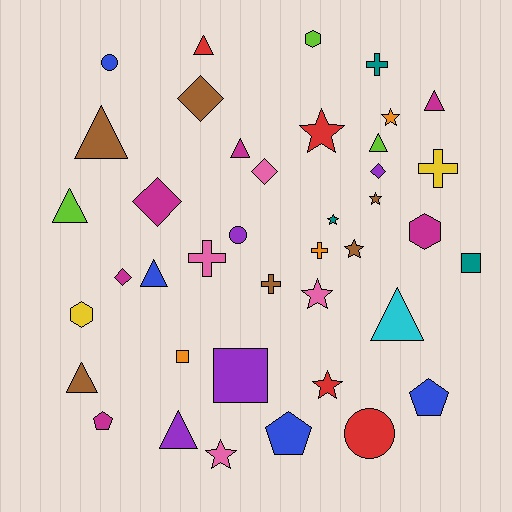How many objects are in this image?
There are 40 objects.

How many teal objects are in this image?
There are 3 teal objects.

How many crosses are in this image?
There are 5 crosses.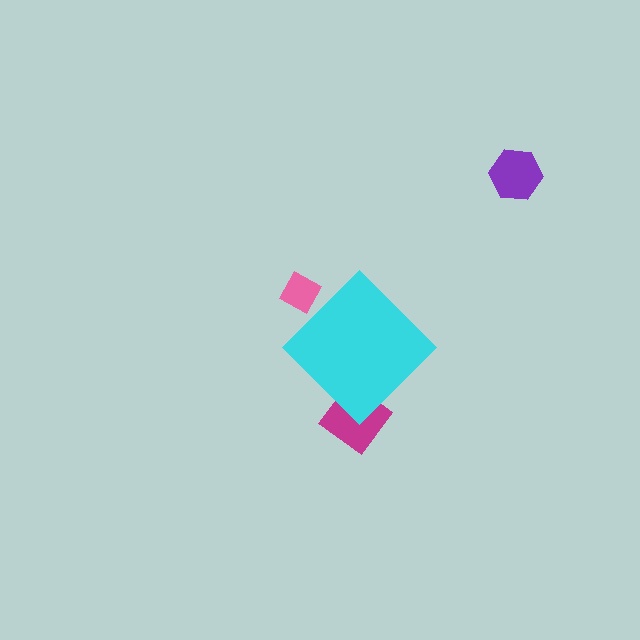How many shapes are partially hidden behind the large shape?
2 shapes are partially hidden.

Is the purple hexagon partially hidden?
No, the purple hexagon is fully visible.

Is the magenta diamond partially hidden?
Yes, the magenta diamond is partially hidden behind the cyan diamond.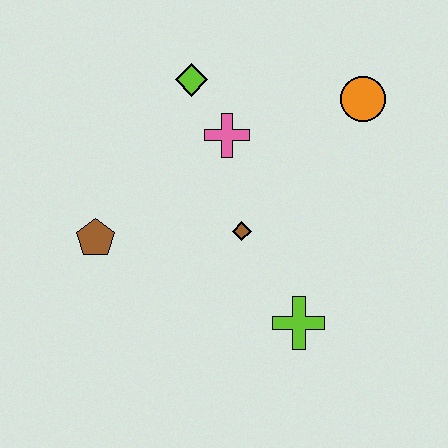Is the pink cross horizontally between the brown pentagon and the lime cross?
Yes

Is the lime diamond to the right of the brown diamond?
No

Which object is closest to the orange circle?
The pink cross is closest to the orange circle.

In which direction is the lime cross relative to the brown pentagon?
The lime cross is to the right of the brown pentagon.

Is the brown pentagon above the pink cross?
No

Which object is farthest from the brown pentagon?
The orange circle is farthest from the brown pentagon.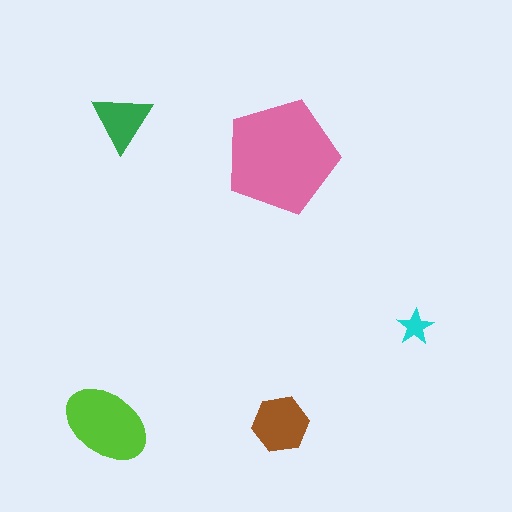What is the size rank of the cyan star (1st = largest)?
5th.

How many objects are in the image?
There are 5 objects in the image.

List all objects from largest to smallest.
The pink pentagon, the lime ellipse, the brown hexagon, the green triangle, the cyan star.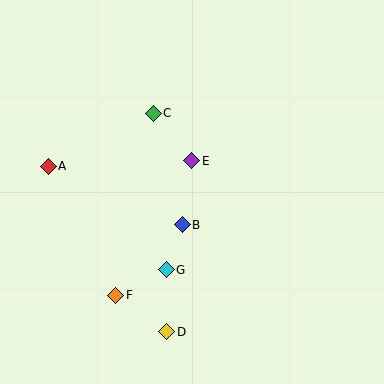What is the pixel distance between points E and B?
The distance between E and B is 65 pixels.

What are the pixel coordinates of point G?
Point G is at (166, 270).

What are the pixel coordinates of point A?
Point A is at (48, 166).